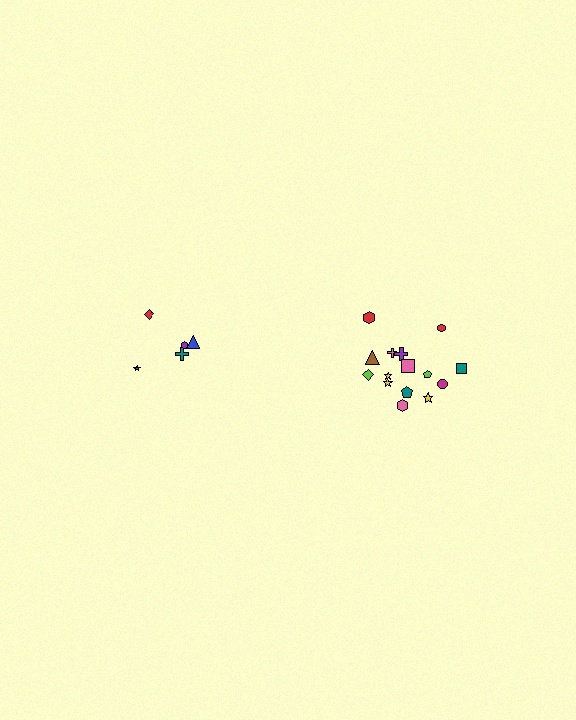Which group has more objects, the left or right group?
The right group.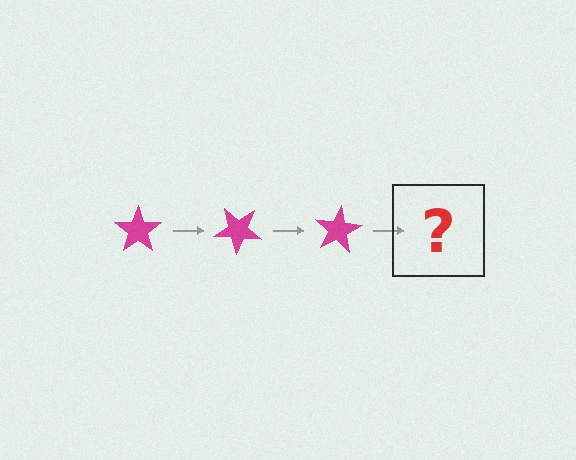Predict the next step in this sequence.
The next step is a magenta star rotated 120 degrees.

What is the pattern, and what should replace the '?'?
The pattern is that the star rotates 40 degrees each step. The '?' should be a magenta star rotated 120 degrees.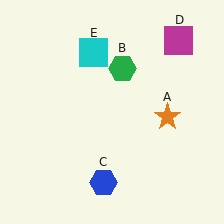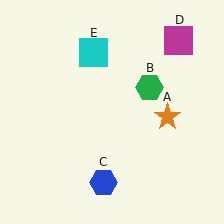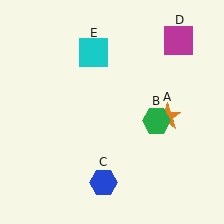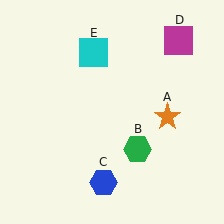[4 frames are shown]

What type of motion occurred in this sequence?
The green hexagon (object B) rotated clockwise around the center of the scene.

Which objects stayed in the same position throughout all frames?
Orange star (object A) and blue hexagon (object C) and magenta square (object D) and cyan square (object E) remained stationary.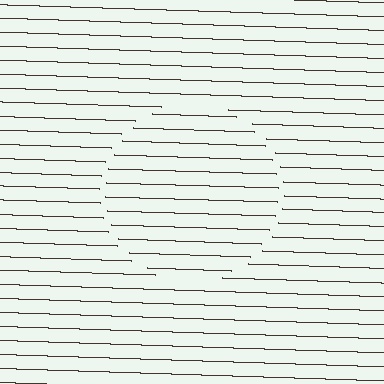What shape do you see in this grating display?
An illusory circle. The interior of the shape contains the same grating, shifted by half a period — the contour is defined by the phase discontinuity where line-ends from the inner and outer gratings abut.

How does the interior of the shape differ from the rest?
The interior of the shape contains the same grating, shifted by half a period — the contour is defined by the phase discontinuity where line-ends from the inner and outer gratings abut.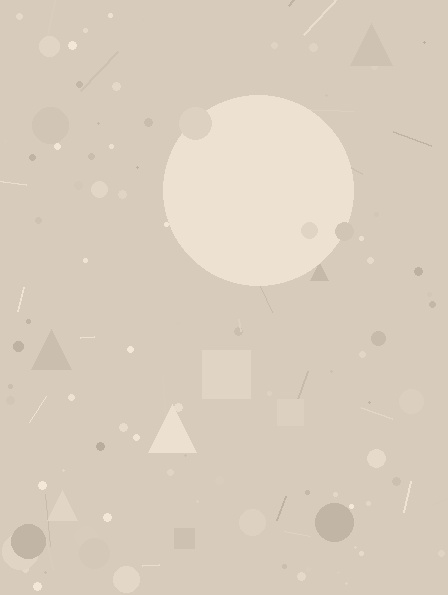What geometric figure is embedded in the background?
A circle is embedded in the background.